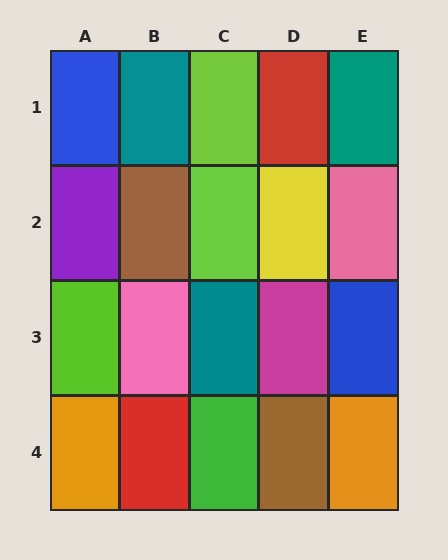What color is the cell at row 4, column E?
Orange.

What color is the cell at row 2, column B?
Brown.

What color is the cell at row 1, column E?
Teal.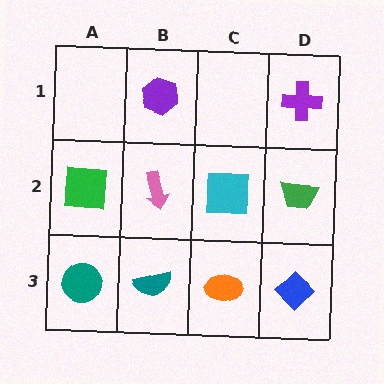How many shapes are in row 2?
4 shapes.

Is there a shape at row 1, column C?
No, that cell is empty.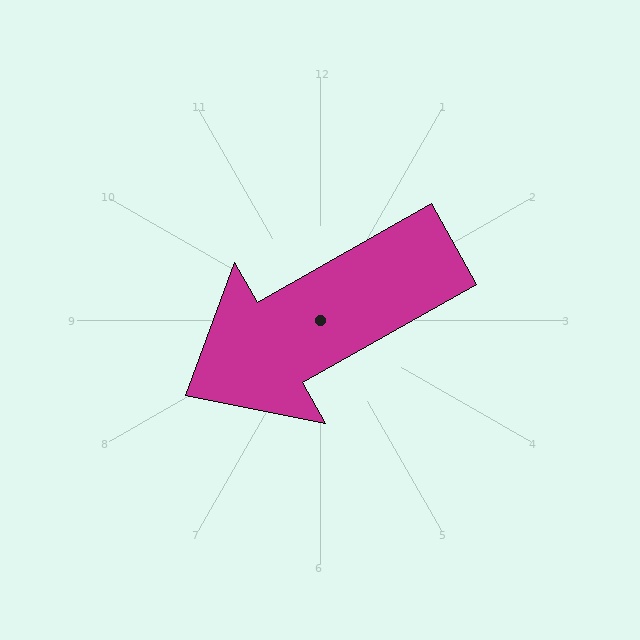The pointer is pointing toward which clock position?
Roughly 8 o'clock.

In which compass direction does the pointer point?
Southwest.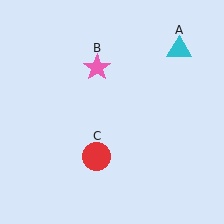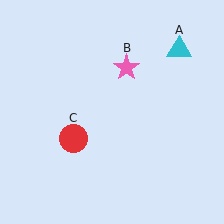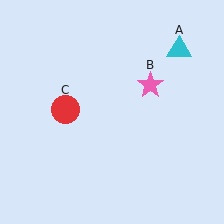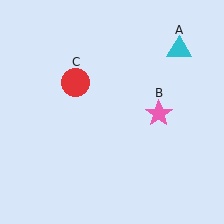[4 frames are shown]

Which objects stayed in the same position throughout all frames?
Cyan triangle (object A) remained stationary.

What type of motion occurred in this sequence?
The pink star (object B), red circle (object C) rotated clockwise around the center of the scene.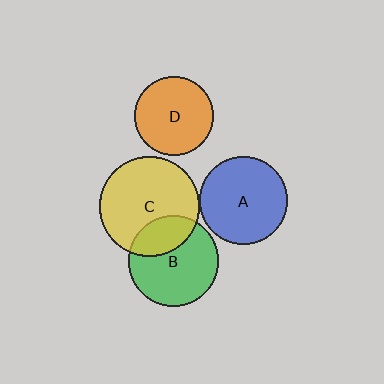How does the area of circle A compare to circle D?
Approximately 1.2 times.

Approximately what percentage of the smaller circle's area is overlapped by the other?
Approximately 30%.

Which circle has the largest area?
Circle C (yellow).